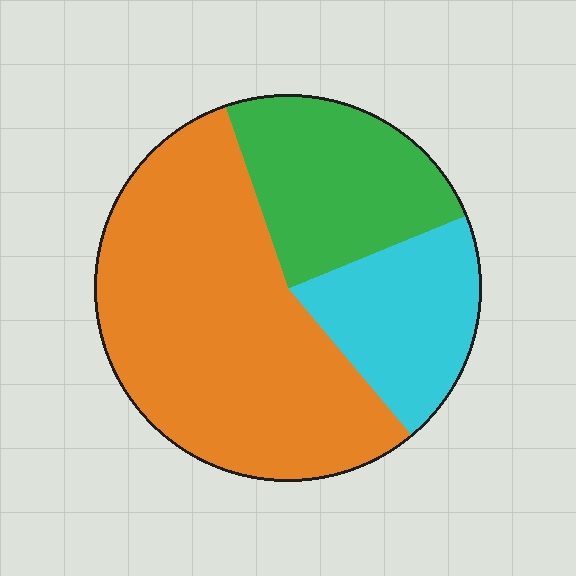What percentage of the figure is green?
Green takes up about one quarter (1/4) of the figure.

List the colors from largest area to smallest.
From largest to smallest: orange, green, cyan.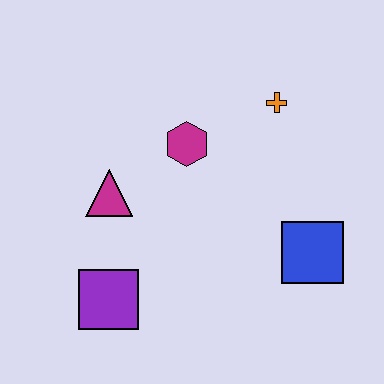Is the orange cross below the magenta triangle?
No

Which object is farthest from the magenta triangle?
The blue square is farthest from the magenta triangle.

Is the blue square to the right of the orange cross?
Yes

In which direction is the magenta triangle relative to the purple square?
The magenta triangle is above the purple square.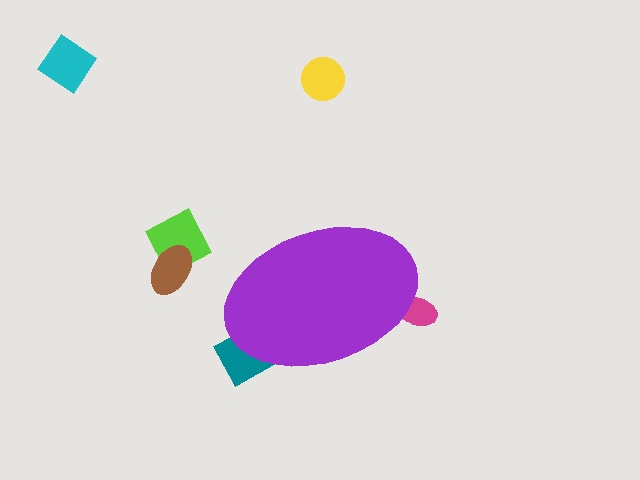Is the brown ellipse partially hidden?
No, the brown ellipse is fully visible.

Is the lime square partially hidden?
No, the lime square is fully visible.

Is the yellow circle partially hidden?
No, the yellow circle is fully visible.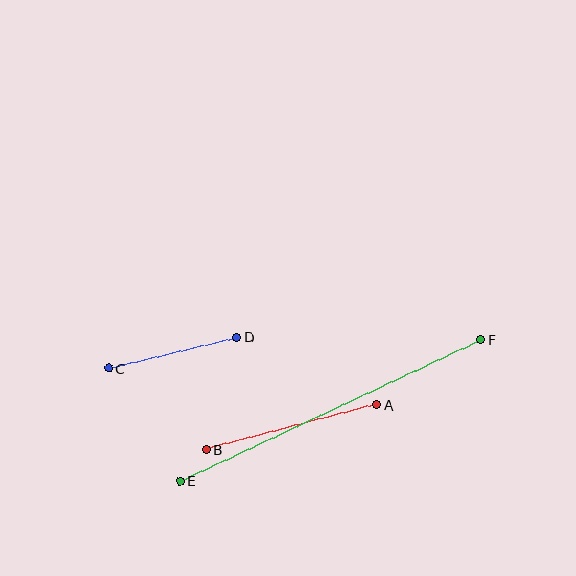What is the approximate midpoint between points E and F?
The midpoint is at approximately (330, 410) pixels.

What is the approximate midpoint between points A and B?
The midpoint is at approximately (292, 427) pixels.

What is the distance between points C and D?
The distance is approximately 132 pixels.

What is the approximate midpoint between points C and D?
The midpoint is at approximately (173, 353) pixels.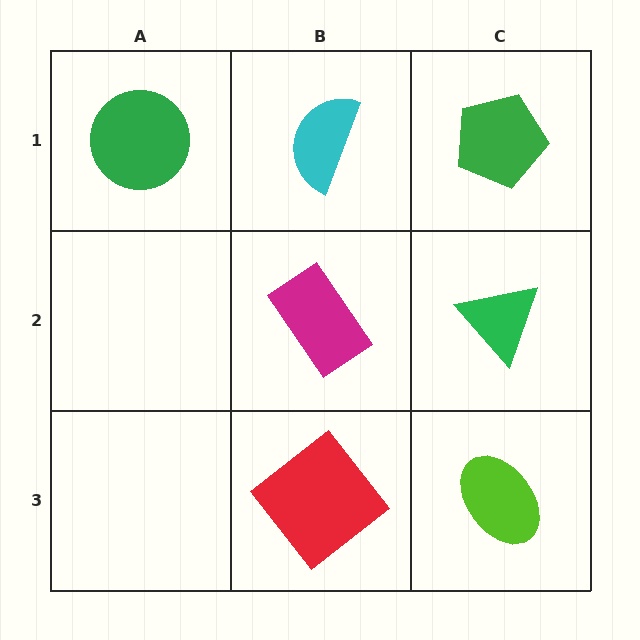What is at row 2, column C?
A green triangle.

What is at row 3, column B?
A red diamond.